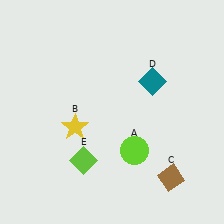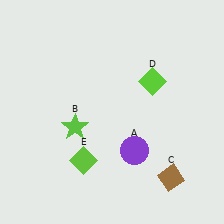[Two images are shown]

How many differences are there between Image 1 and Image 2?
There are 3 differences between the two images.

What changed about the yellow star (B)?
In Image 1, B is yellow. In Image 2, it changed to lime.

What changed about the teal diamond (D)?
In Image 1, D is teal. In Image 2, it changed to lime.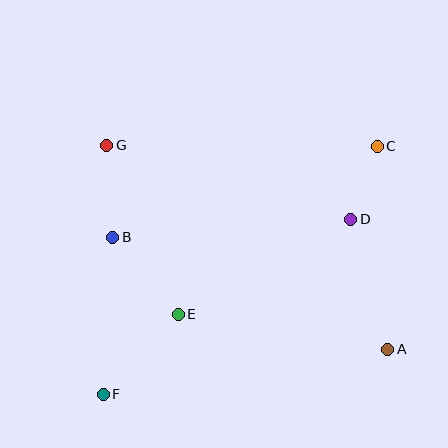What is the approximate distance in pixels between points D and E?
The distance between D and E is approximately 197 pixels.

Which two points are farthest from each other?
Points C and F are farthest from each other.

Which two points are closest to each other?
Points C and D are closest to each other.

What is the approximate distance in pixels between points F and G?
The distance between F and G is approximately 249 pixels.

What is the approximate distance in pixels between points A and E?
The distance between A and E is approximately 212 pixels.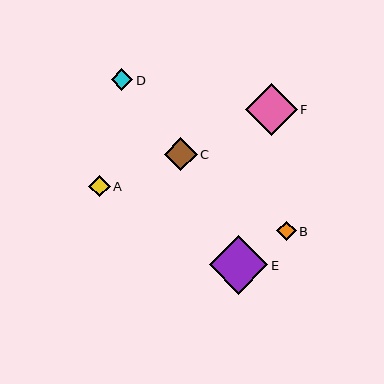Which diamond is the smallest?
Diamond B is the smallest with a size of approximately 20 pixels.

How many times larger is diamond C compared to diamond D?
Diamond C is approximately 1.5 times the size of diamond D.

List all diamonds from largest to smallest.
From largest to smallest: E, F, C, D, A, B.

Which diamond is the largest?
Diamond E is the largest with a size of approximately 58 pixels.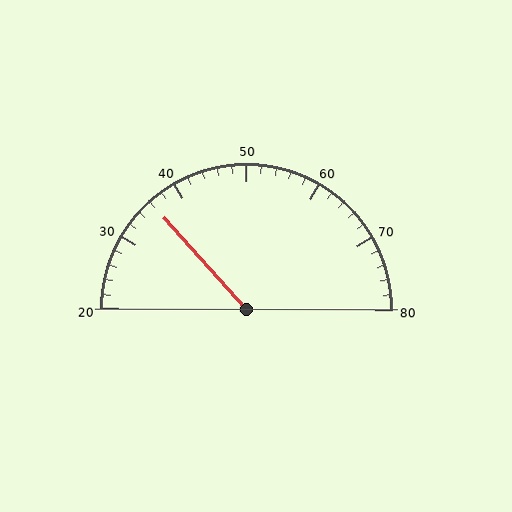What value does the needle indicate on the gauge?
The needle indicates approximately 36.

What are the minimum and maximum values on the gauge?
The gauge ranges from 20 to 80.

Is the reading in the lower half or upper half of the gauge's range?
The reading is in the lower half of the range (20 to 80).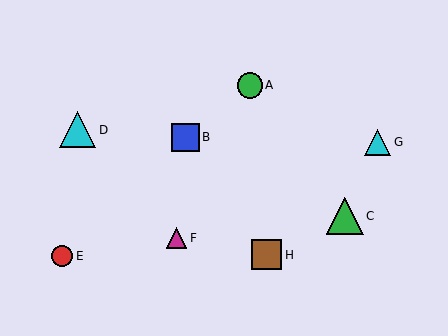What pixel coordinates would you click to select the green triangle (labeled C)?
Click at (345, 216) to select the green triangle C.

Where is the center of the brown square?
The center of the brown square is at (267, 255).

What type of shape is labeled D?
Shape D is a cyan triangle.